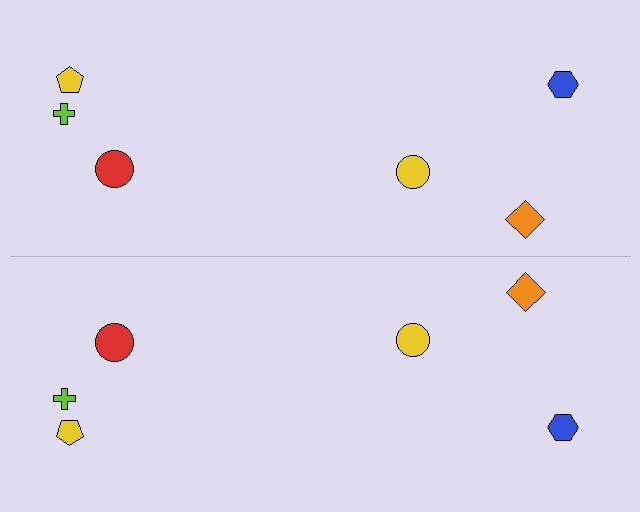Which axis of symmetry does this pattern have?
The pattern has a horizontal axis of symmetry running through the center of the image.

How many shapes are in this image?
There are 12 shapes in this image.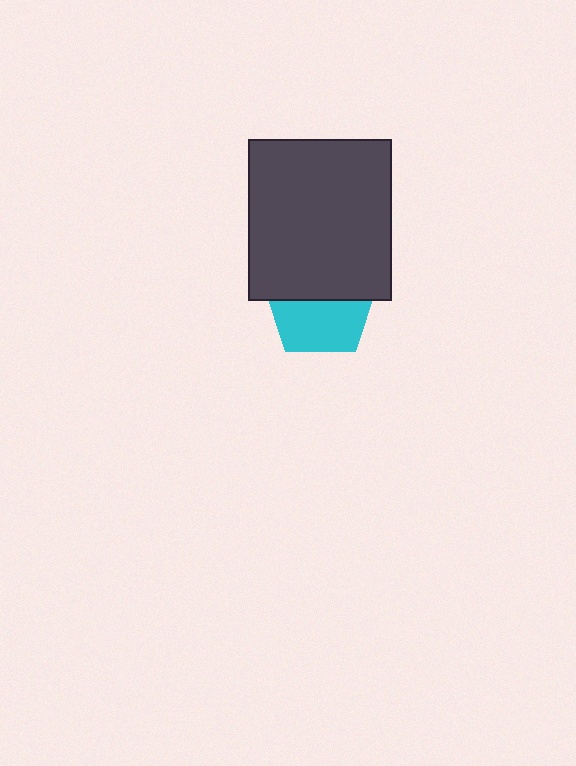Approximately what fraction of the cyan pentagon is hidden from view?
Roughly 50% of the cyan pentagon is hidden behind the dark gray rectangle.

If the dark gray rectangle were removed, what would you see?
You would see the complete cyan pentagon.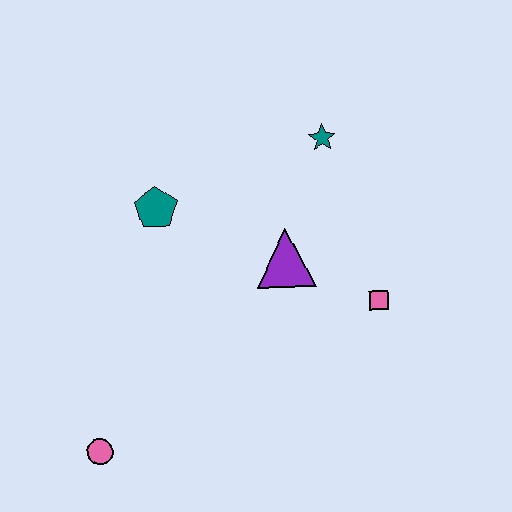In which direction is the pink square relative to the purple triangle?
The pink square is to the right of the purple triangle.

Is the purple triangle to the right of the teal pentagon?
Yes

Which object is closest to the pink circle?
The teal pentagon is closest to the pink circle.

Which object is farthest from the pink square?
The pink circle is farthest from the pink square.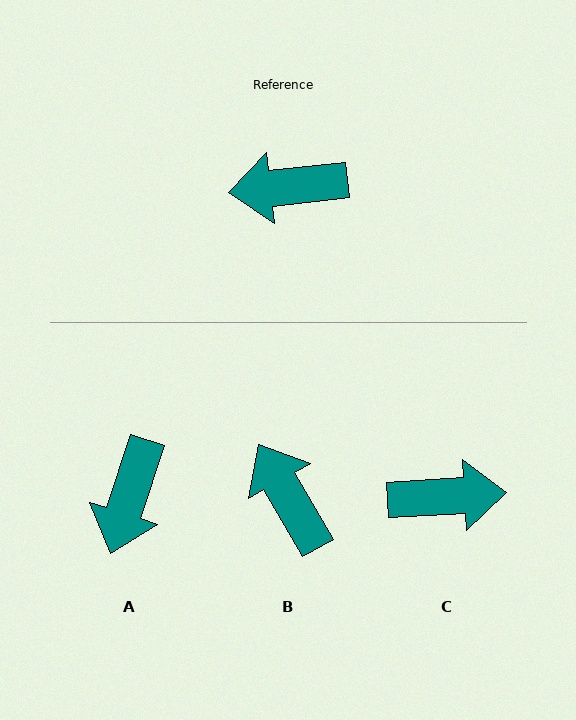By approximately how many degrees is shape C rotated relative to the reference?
Approximately 177 degrees counter-clockwise.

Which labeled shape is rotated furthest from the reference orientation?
C, about 177 degrees away.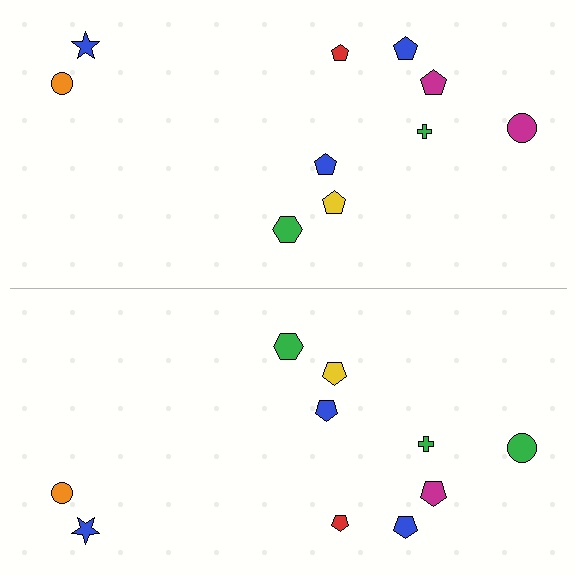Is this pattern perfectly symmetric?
No, the pattern is not perfectly symmetric. The green circle on the bottom side breaks the symmetry — its mirror counterpart is magenta.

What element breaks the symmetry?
The green circle on the bottom side breaks the symmetry — its mirror counterpart is magenta.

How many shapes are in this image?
There are 20 shapes in this image.